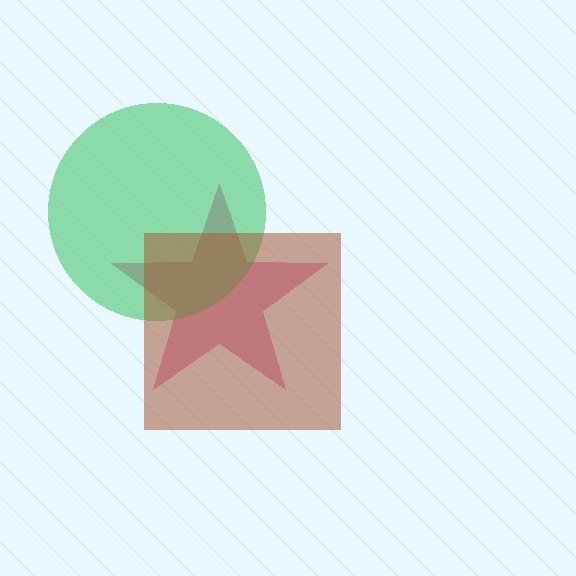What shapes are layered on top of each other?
The layered shapes are: a pink star, a green circle, a brown square.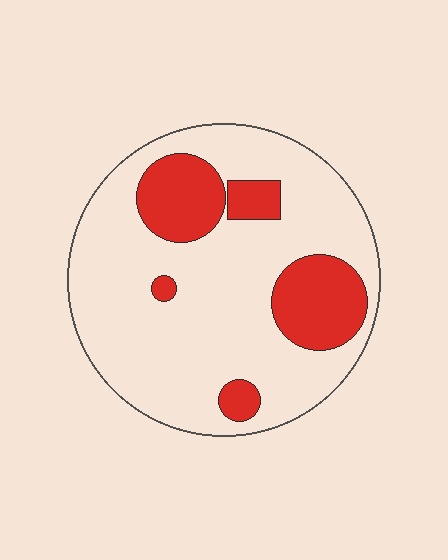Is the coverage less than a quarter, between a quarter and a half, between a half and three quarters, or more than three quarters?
Less than a quarter.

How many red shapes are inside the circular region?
5.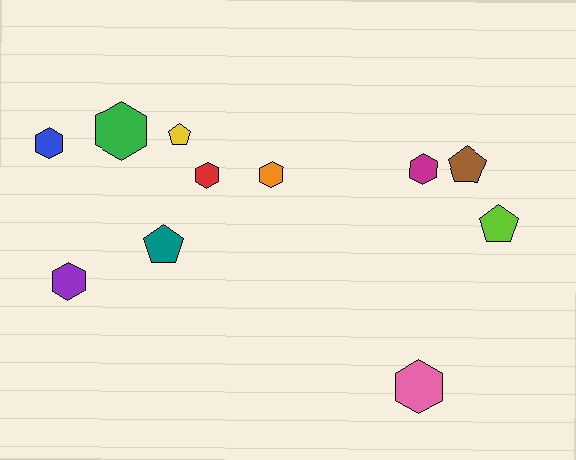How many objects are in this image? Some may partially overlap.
There are 11 objects.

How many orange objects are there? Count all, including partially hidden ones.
There is 1 orange object.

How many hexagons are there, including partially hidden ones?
There are 7 hexagons.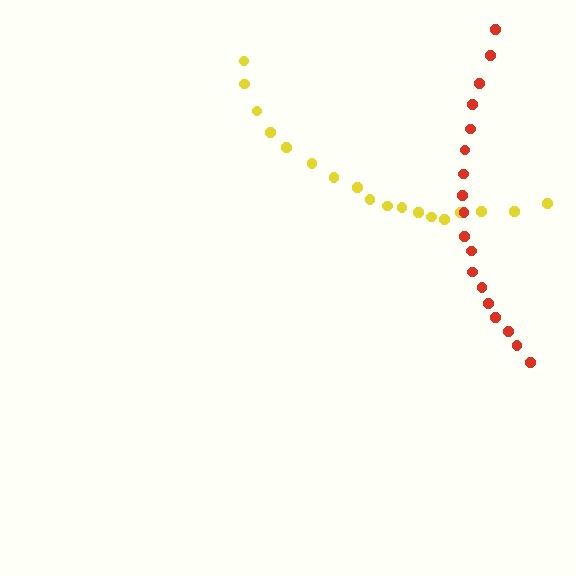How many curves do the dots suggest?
There are 2 distinct paths.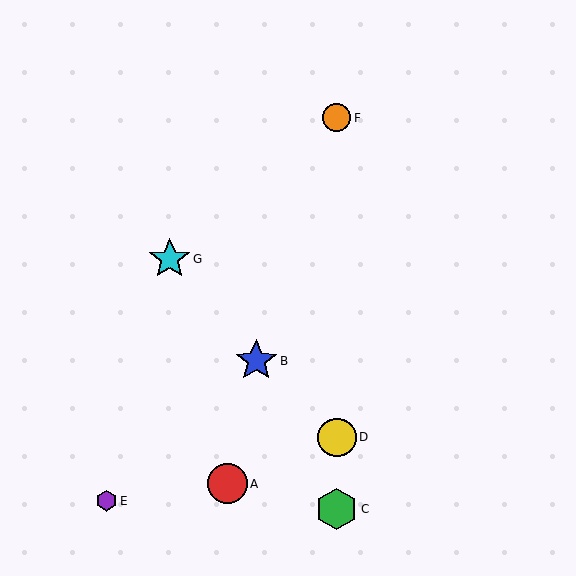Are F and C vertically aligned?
Yes, both are at x≈337.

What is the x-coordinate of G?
Object G is at x≈170.